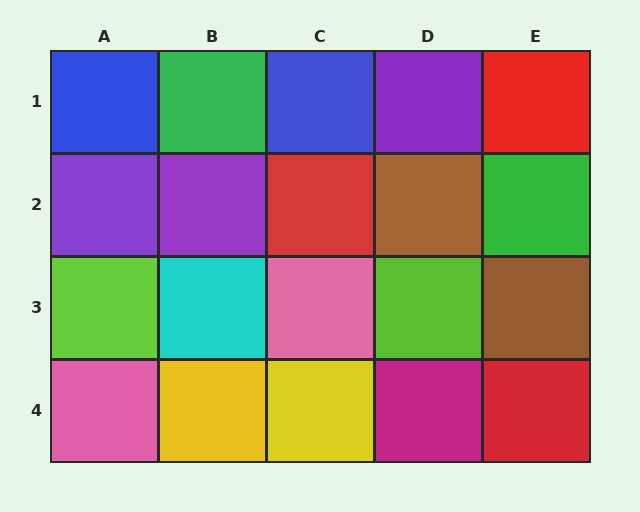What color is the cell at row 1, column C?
Blue.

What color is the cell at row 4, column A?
Pink.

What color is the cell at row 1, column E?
Red.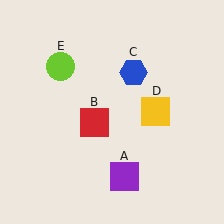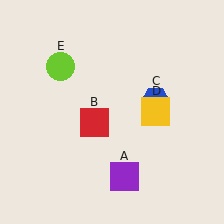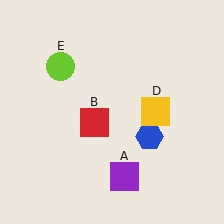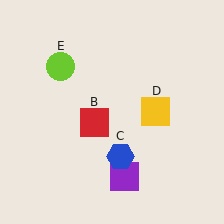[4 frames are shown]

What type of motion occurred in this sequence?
The blue hexagon (object C) rotated clockwise around the center of the scene.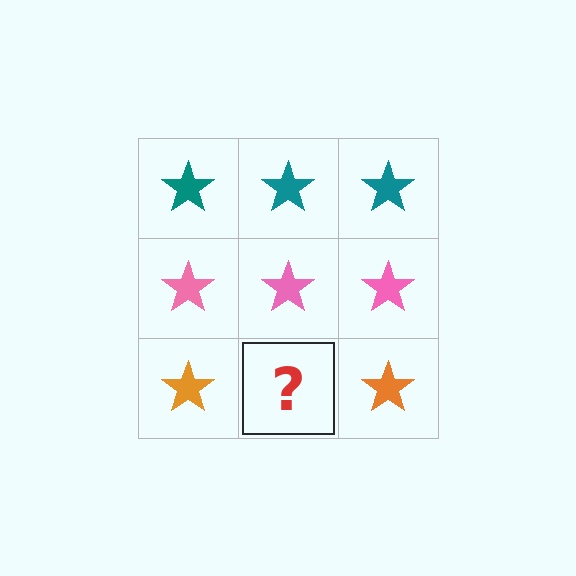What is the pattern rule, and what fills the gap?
The rule is that each row has a consistent color. The gap should be filled with an orange star.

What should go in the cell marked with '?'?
The missing cell should contain an orange star.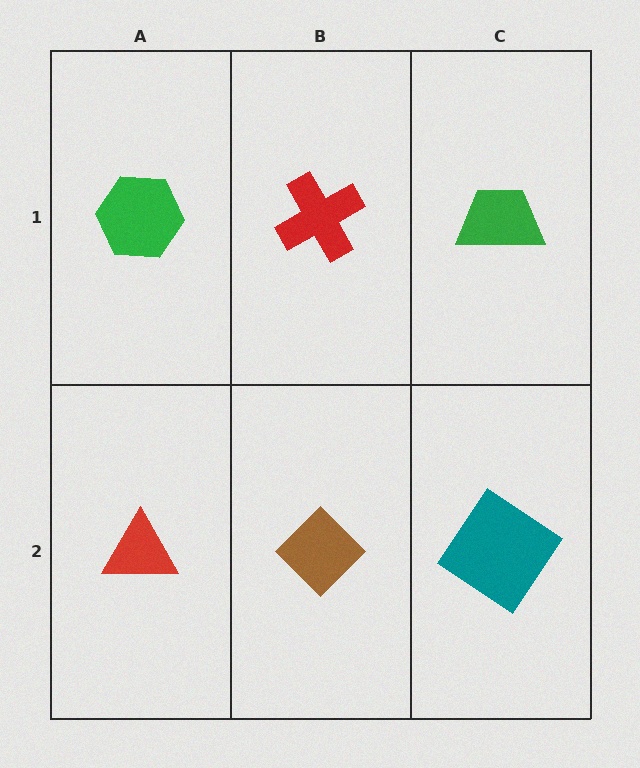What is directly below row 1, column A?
A red triangle.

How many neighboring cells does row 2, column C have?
2.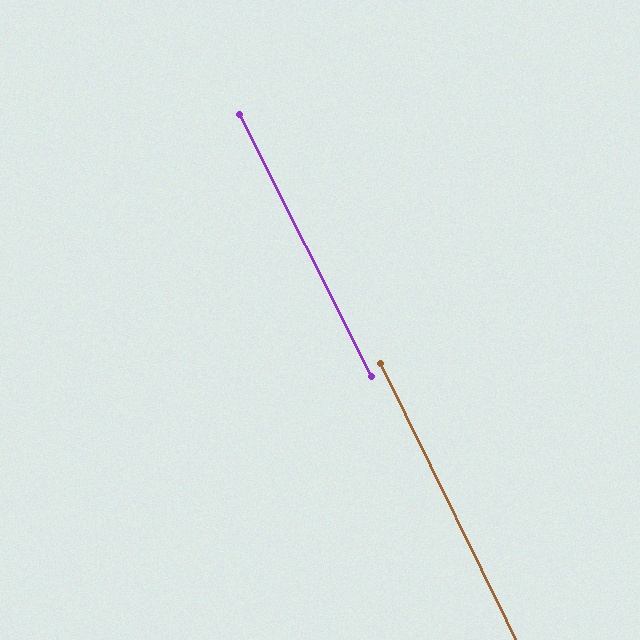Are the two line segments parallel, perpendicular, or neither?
Parallel — their directions differ by only 0.6°.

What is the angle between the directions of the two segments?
Approximately 1 degree.